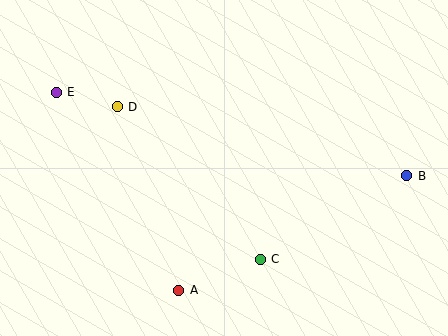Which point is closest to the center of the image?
Point C at (260, 259) is closest to the center.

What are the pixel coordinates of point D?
Point D is at (117, 107).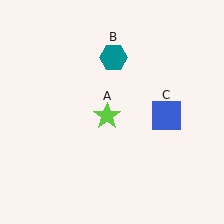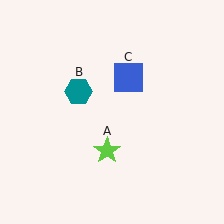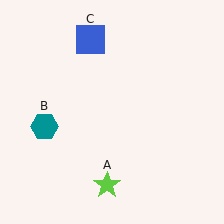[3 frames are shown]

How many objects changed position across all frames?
3 objects changed position: lime star (object A), teal hexagon (object B), blue square (object C).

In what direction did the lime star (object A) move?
The lime star (object A) moved down.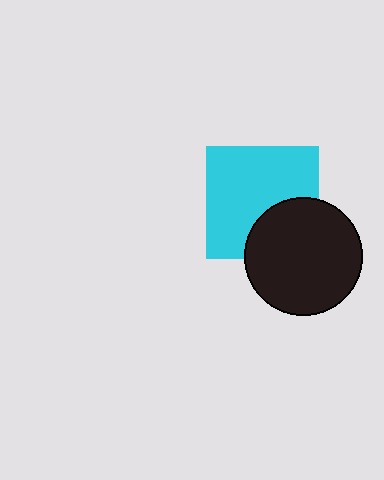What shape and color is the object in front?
The object in front is a black circle.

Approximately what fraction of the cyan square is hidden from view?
Roughly 30% of the cyan square is hidden behind the black circle.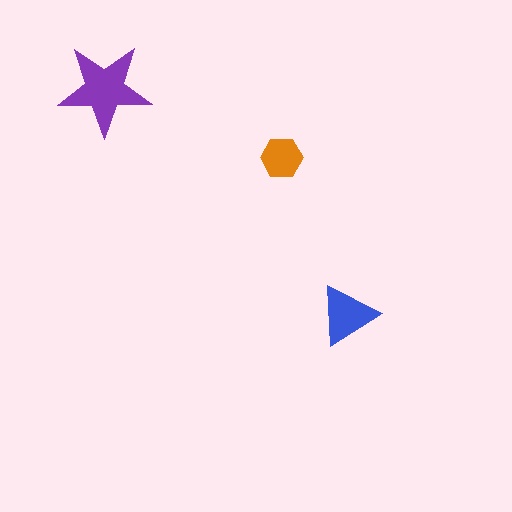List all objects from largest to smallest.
The purple star, the blue triangle, the orange hexagon.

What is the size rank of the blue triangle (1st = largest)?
2nd.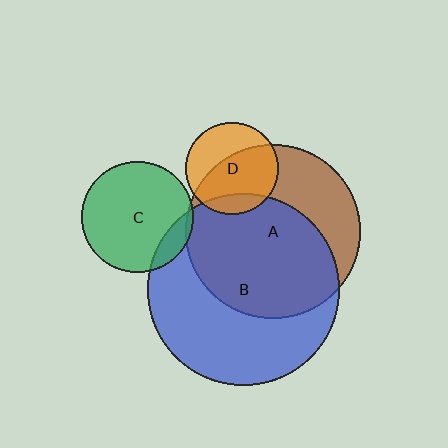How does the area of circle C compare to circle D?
Approximately 1.4 times.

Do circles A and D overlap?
Yes.